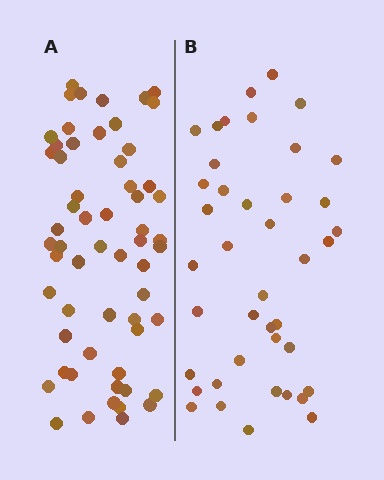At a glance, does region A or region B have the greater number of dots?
Region A (the left region) has more dots.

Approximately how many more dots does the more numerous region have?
Region A has approximately 20 more dots than region B.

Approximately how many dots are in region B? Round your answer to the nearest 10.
About 40 dots. (The exact count is 41, which rounds to 40.)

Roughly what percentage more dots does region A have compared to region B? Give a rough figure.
About 45% more.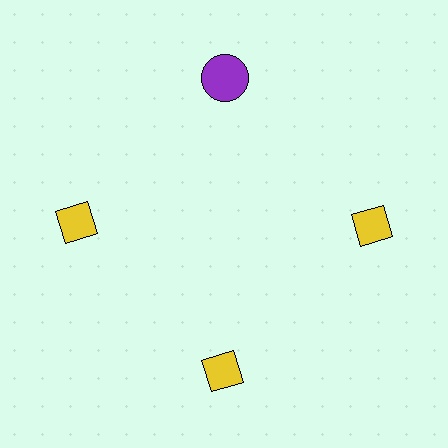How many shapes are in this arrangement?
There are 4 shapes arranged in a ring pattern.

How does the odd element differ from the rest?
It differs in both color (purple instead of yellow) and shape (circle instead of diamond).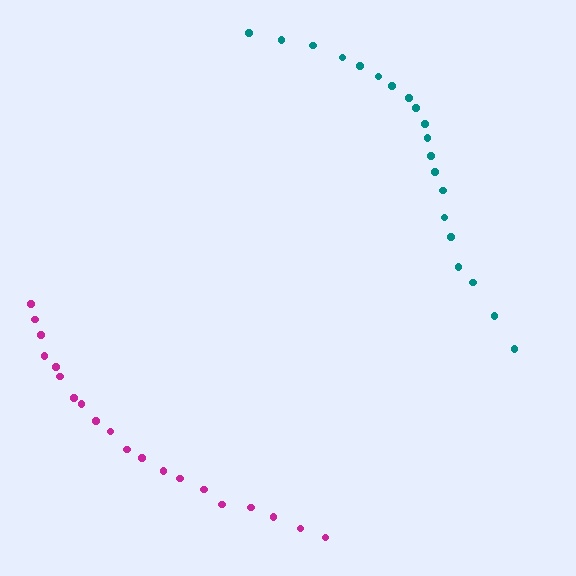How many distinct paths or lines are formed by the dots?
There are 2 distinct paths.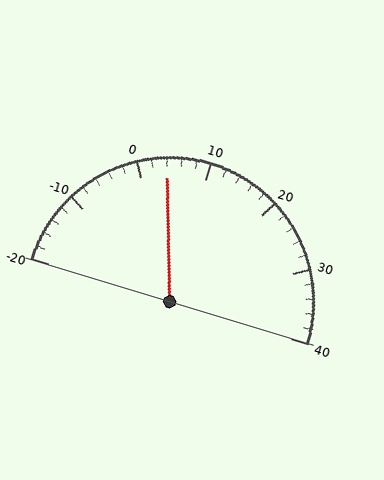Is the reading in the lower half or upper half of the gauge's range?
The reading is in the lower half of the range (-20 to 40).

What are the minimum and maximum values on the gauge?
The gauge ranges from -20 to 40.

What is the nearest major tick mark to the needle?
The nearest major tick mark is 0.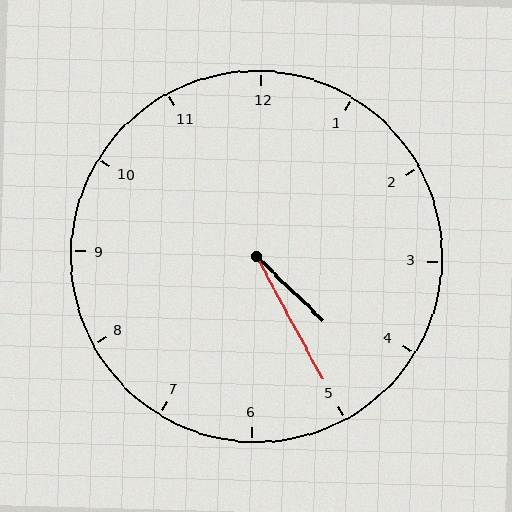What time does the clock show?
4:25.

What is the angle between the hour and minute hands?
Approximately 18 degrees.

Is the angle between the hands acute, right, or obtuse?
It is acute.